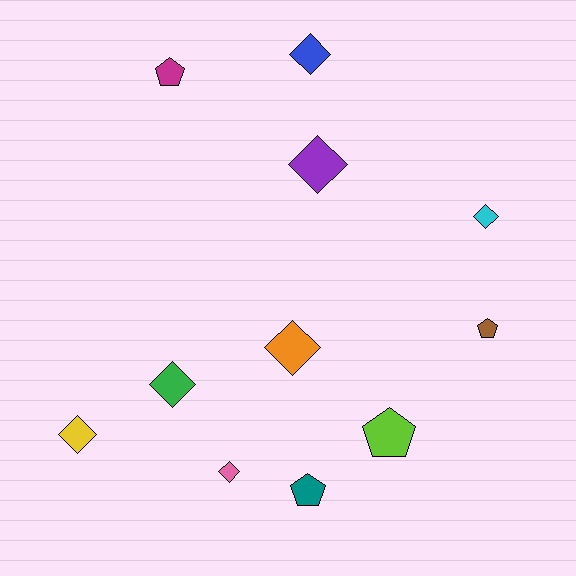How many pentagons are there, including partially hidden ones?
There are 4 pentagons.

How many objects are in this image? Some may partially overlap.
There are 11 objects.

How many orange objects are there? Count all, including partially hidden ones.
There is 1 orange object.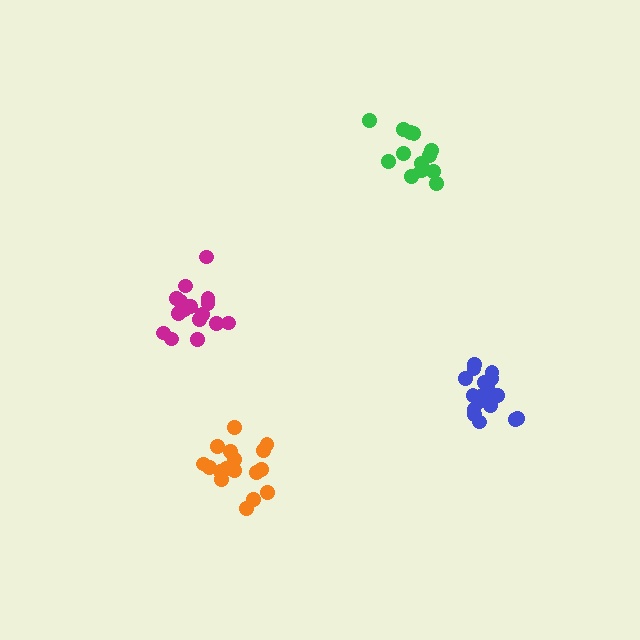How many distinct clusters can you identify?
There are 4 distinct clusters.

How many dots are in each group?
Group 1: 17 dots, Group 2: 19 dots, Group 3: 17 dots, Group 4: 14 dots (67 total).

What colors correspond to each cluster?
The clusters are colored: magenta, blue, orange, green.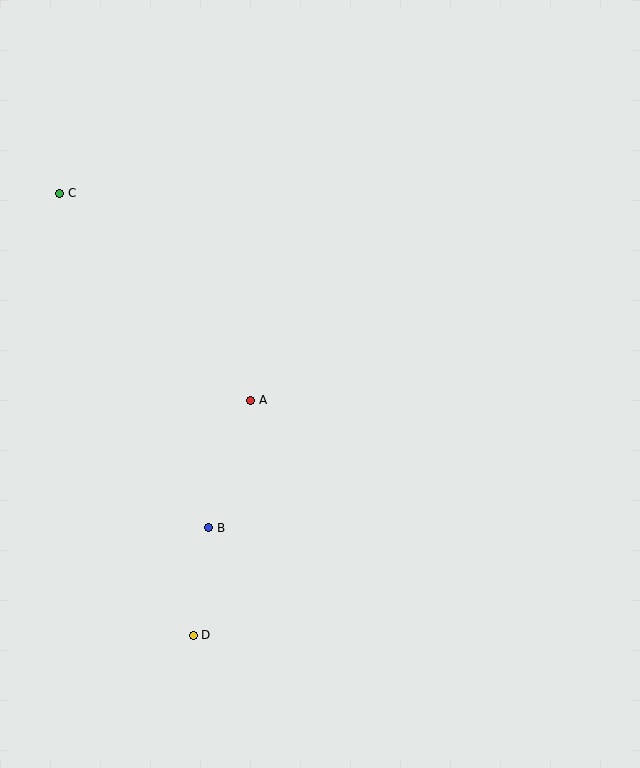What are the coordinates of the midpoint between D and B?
The midpoint between D and B is at (201, 581).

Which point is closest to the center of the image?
Point A at (251, 400) is closest to the center.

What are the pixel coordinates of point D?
Point D is at (193, 635).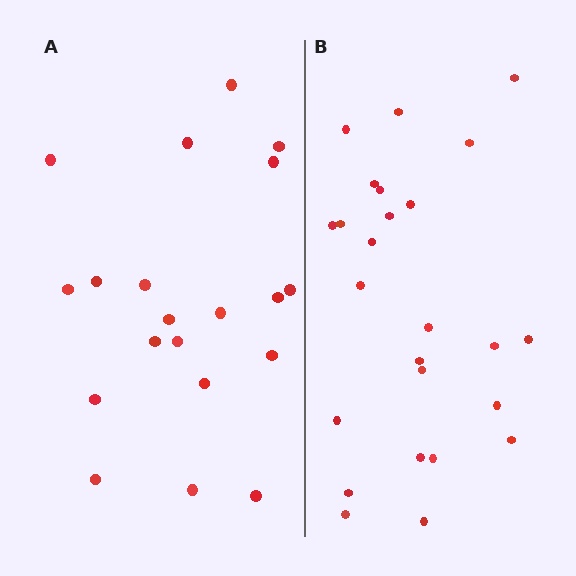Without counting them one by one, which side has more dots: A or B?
Region B (the right region) has more dots.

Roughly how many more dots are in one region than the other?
Region B has about 5 more dots than region A.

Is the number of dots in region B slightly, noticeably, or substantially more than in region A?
Region B has noticeably more, but not dramatically so. The ratio is roughly 1.2 to 1.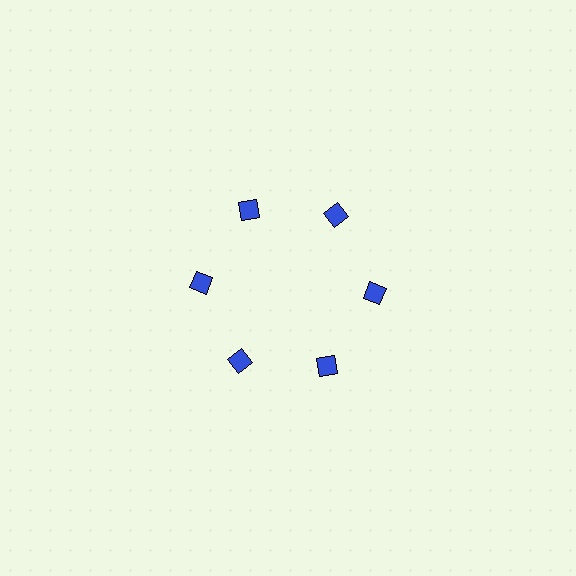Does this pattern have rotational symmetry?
Yes, this pattern has 6-fold rotational symmetry. It looks the same after rotating 60 degrees around the center.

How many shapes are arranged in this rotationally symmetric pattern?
There are 6 shapes, arranged in 6 groups of 1.